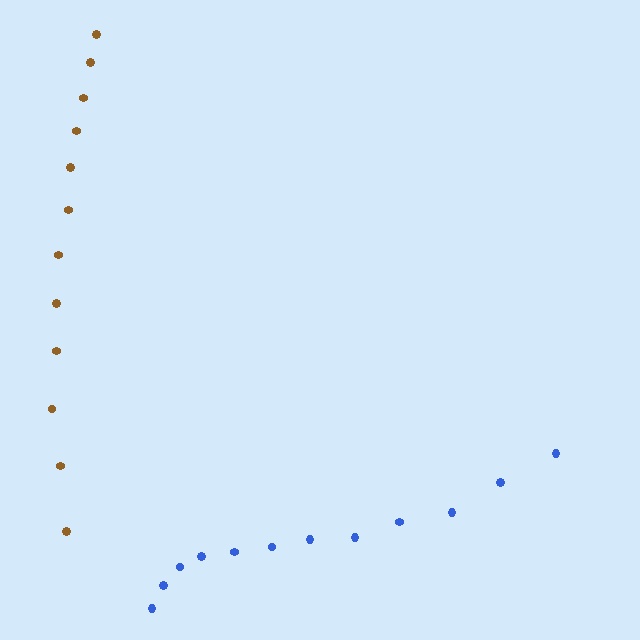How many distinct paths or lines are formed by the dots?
There are 2 distinct paths.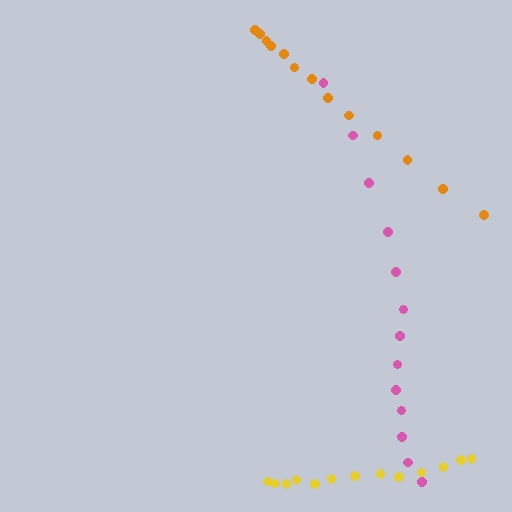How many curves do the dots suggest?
There are 3 distinct paths.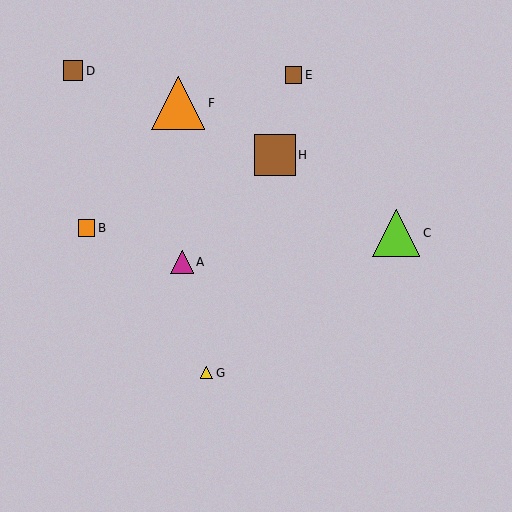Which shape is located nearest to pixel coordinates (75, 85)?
The brown square (labeled D) at (73, 71) is nearest to that location.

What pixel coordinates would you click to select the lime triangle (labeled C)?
Click at (396, 233) to select the lime triangle C.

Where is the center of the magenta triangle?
The center of the magenta triangle is at (182, 262).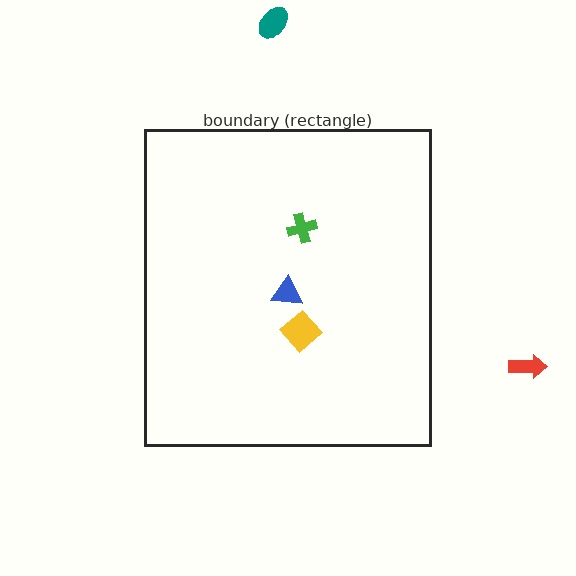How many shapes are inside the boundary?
3 inside, 2 outside.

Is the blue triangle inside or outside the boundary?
Inside.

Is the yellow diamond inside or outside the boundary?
Inside.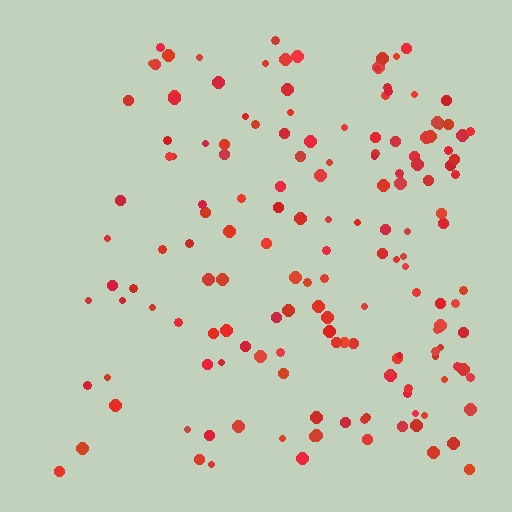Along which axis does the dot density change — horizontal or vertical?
Horizontal.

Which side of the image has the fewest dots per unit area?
The left.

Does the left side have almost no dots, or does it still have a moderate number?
Still a moderate number, just noticeably fewer than the right.